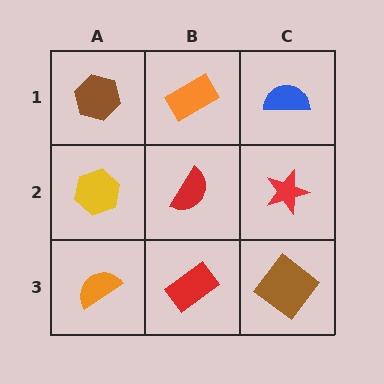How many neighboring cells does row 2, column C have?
3.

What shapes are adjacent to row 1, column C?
A red star (row 2, column C), an orange rectangle (row 1, column B).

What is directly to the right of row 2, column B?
A red star.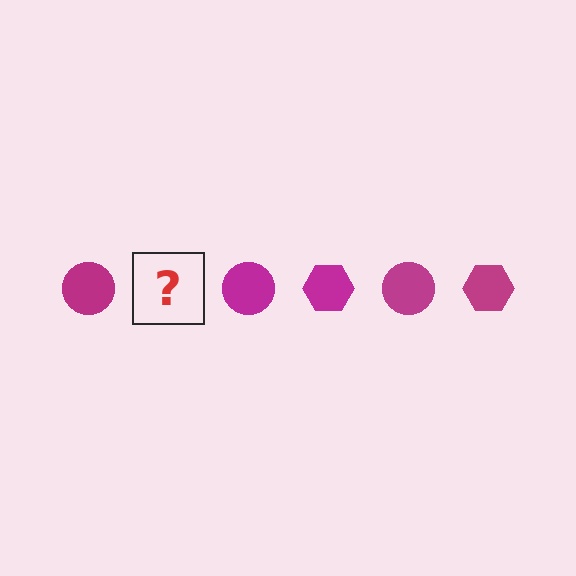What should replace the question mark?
The question mark should be replaced with a magenta hexagon.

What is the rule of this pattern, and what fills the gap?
The rule is that the pattern cycles through circle, hexagon shapes in magenta. The gap should be filled with a magenta hexagon.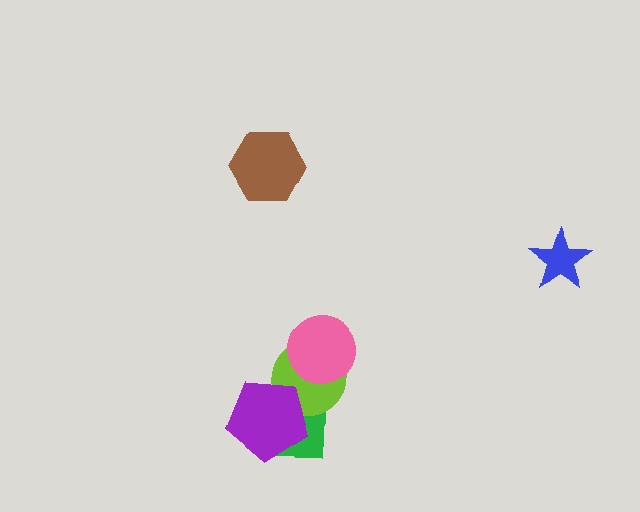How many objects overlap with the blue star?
0 objects overlap with the blue star.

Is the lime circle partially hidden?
Yes, it is partially covered by another shape.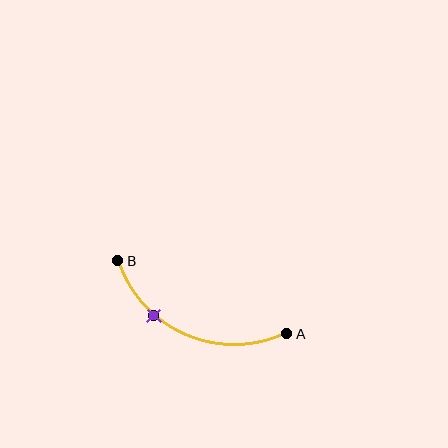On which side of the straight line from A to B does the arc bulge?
The arc bulges below the straight line connecting A and B.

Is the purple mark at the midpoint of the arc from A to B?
No. The purple mark lies on the arc but is closer to endpoint B. The arc midpoint would be at the point on the curve equidistant along the arc from both A and B.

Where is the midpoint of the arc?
The arc midpoint is the point on the curve farthest from the straight line joining A and B. It sits below that line.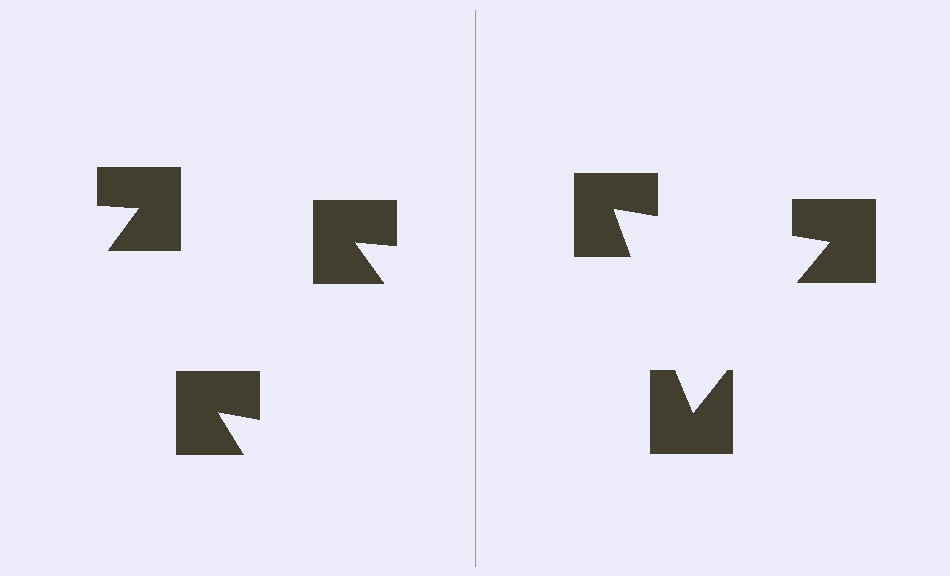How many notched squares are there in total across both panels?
6 — 3 on each side.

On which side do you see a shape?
An illusory triangle appears on the right side. On the left side the wedge cuts are rotated, so no coherent shape forms.